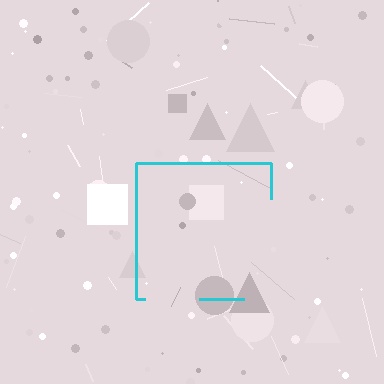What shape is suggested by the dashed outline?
The dashed outline suggests a square.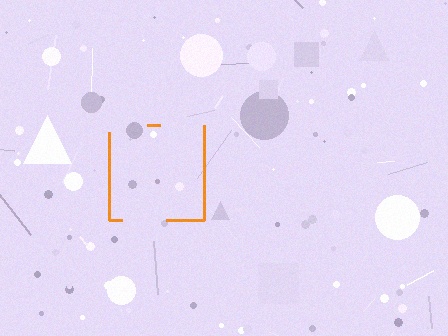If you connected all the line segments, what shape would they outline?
They would outline a square.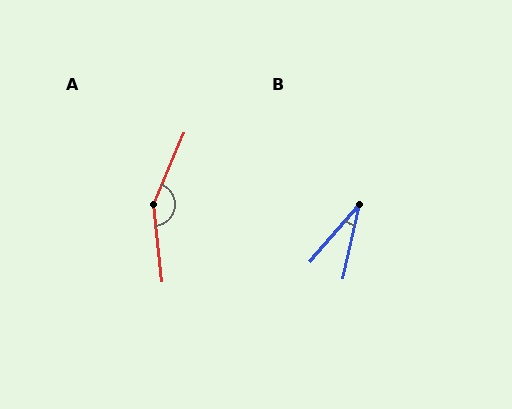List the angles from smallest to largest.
B (29°), A (151°).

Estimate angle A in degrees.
Approximately 151 degrees.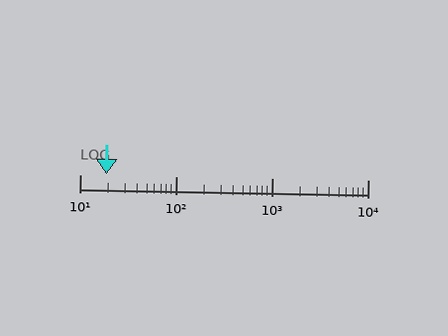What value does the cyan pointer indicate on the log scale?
The pointer indicates approximately 19.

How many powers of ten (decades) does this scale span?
The scale spans 3 decades, from 10 to 10000.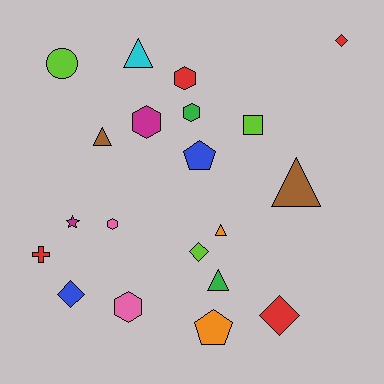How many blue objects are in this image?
There are 2 blue objects.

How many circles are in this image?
There is 1 circle.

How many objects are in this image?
There are 20 objects.